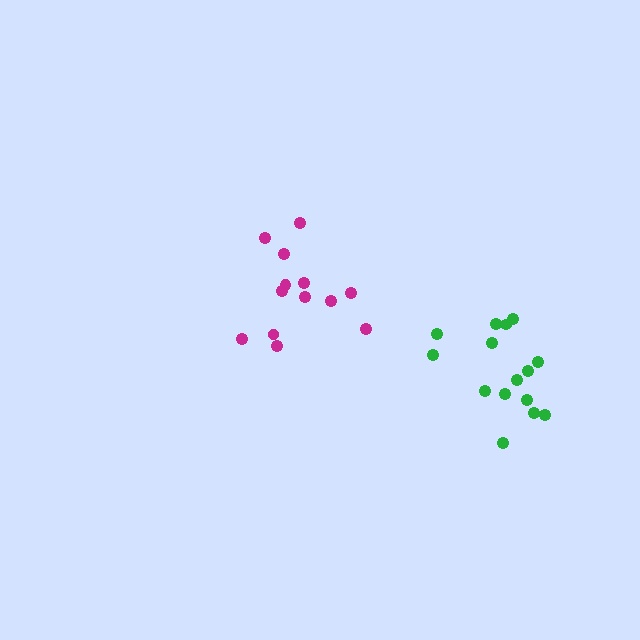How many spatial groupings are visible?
There are 2 spatial groupings.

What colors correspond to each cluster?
The clusters are colored: magenta, green.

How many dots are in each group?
Group 1: 13 dots, Group 2: 15 dots (28 total).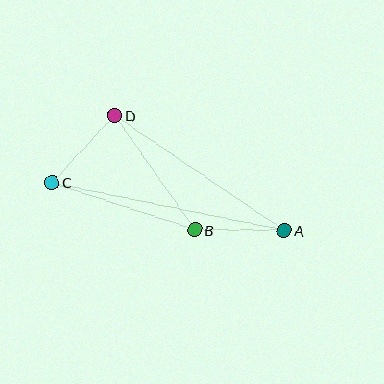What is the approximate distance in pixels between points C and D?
The distance between C and D is approximately 92 pixels.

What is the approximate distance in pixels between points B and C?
The distance between B and C is approximately 151 pixels.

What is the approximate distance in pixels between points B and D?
The distance between B and D is approximately 140 pixels.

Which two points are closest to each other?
Points A and B are closest to each other.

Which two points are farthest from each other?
Points A and C are farthest from each other.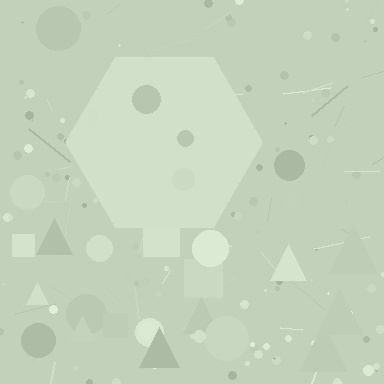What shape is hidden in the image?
A hexagon is hidden in the image.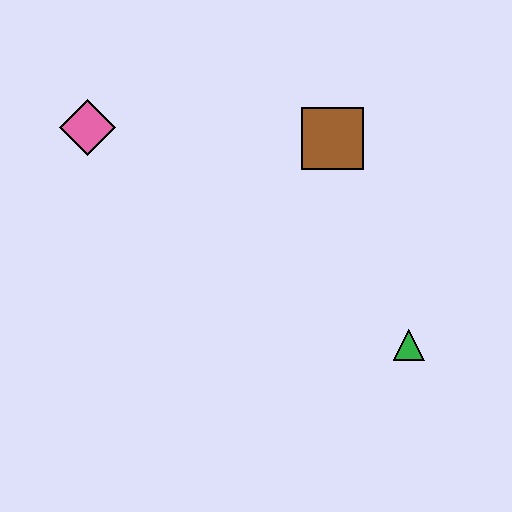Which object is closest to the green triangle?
The brown square is closest to the green triangle.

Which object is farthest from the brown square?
The pink diamond is farthest from the brown square.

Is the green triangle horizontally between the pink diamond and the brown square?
No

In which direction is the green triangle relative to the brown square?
The green triangle is below the brown square.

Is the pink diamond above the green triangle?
Yes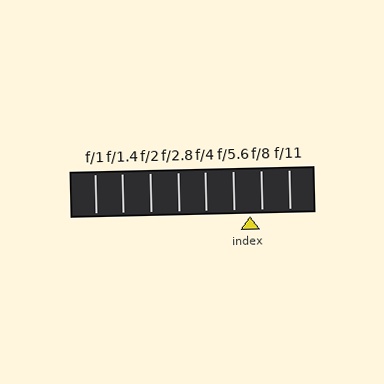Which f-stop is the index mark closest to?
The index mark is closest to f/8.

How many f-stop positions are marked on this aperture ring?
There are 8 f-stop positions marked.